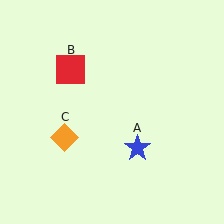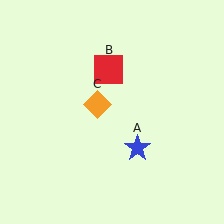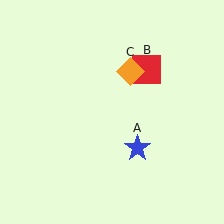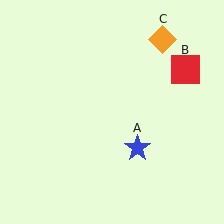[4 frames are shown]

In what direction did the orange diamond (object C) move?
The orange diamond (object C) moved up and to the right.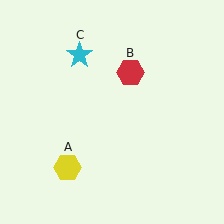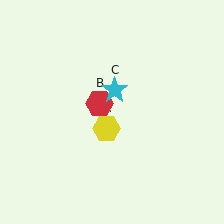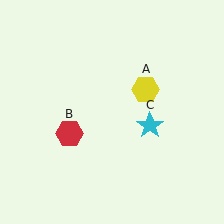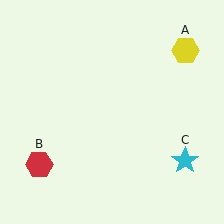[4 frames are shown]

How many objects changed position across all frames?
3 objects changed position: yellow hexagon (object A), red hexagon (object B), cyan star (object C).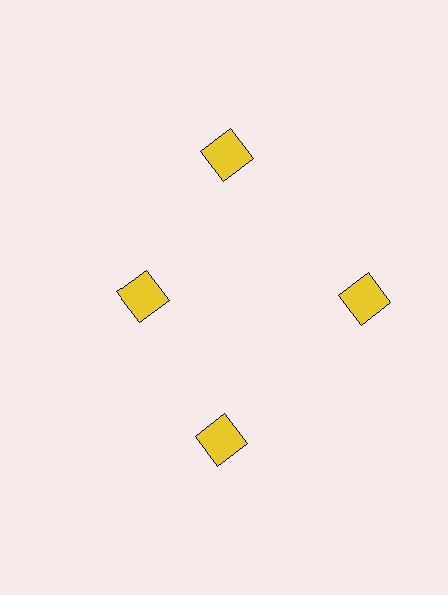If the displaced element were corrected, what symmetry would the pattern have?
It would have 4-fold rotational symmetry — the pattern would map onto itself every 90 degrees.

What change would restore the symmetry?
The symmetry would be restored by moving it outward, back onto the ring so that all 4 squares sit at equal angles and equal distance from the center.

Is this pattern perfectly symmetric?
No. The 4 yellow squares are arranged in a ring, but one element near the 9 o'clock position is pulled inward toward the center, breaking the 4-fold rotational symmetry.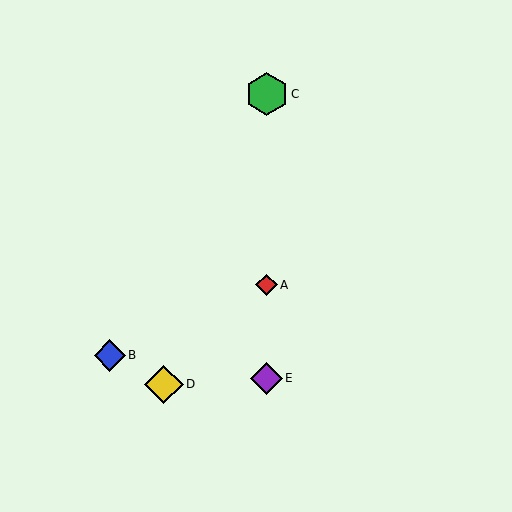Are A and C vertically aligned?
Yes, both are at x≈267.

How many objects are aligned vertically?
3 objects (A, C, E) are aligned vertically.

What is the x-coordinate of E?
Object E is at x≈267.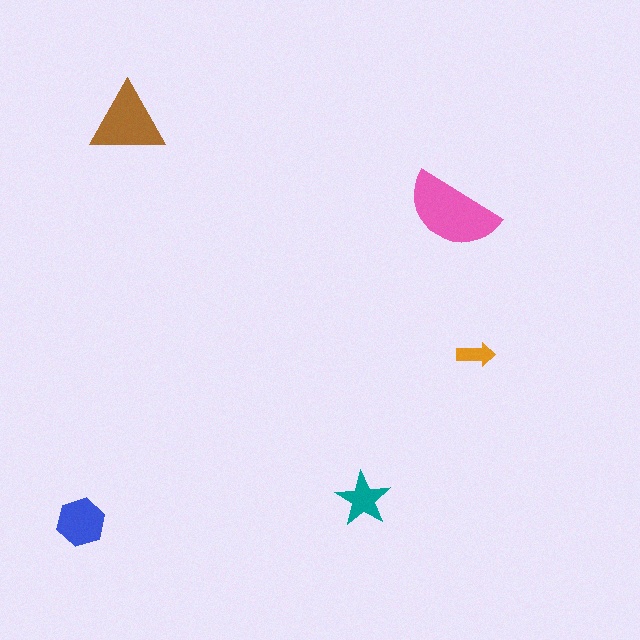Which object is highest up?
The brown triangle is topmost.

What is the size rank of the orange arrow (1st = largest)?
5th.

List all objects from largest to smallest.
The pink semicircle, the brown triangle, the blue hexagon, the teal star, the orange arrow.